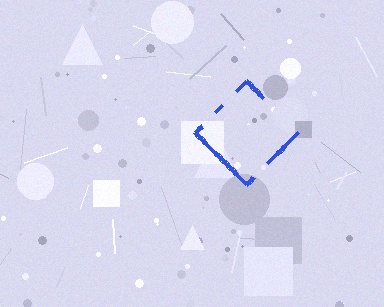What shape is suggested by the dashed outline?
The dashed outline suggests a diamond.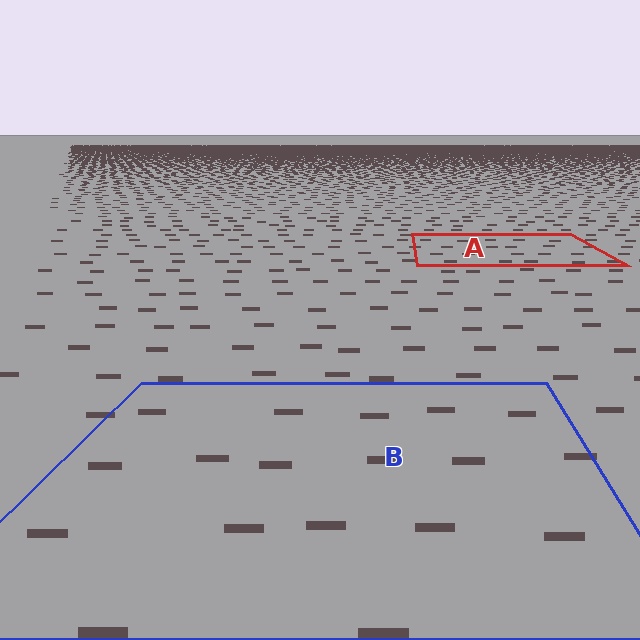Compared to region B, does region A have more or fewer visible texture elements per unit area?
Region A has more texture elements per unit area — they are packed more densely because it is farther away.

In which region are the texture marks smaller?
The texture marks are smaller in region A, because it is farther away.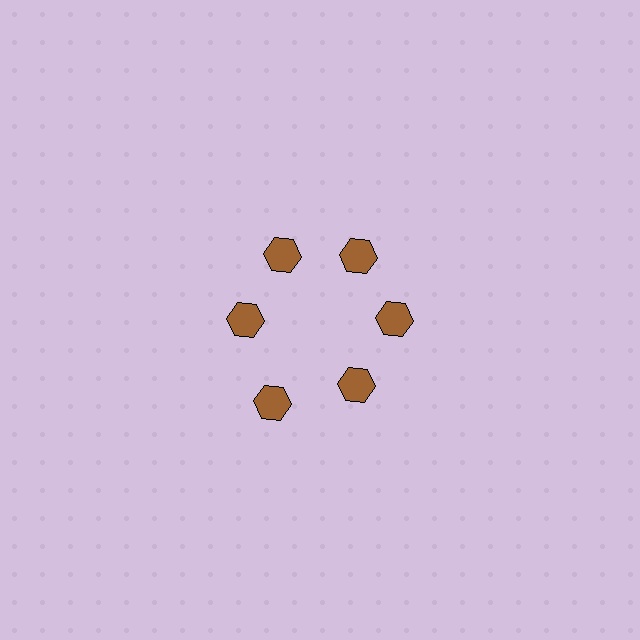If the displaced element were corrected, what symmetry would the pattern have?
It would have 6-fold rotational symmetry — the pattern would map onto itself every 60 degrees.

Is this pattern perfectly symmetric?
No. The 6 brown hexagons are arranged in a ring, but one element near the 7 o'clock position is pushed outward from the center, breaking the 6-fold rotational symmetry.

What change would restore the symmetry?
The symmetry would be restored by moving it inward, back onto the ring so that all 6 hexagons sit at equal angles and equal distance from the center.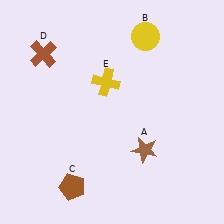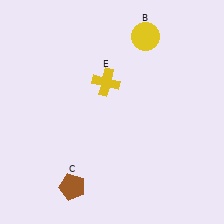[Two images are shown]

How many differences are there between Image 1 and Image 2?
There are 2 differences between the two images.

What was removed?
The brown star (A), the brown cross (D) were removed in Image 2.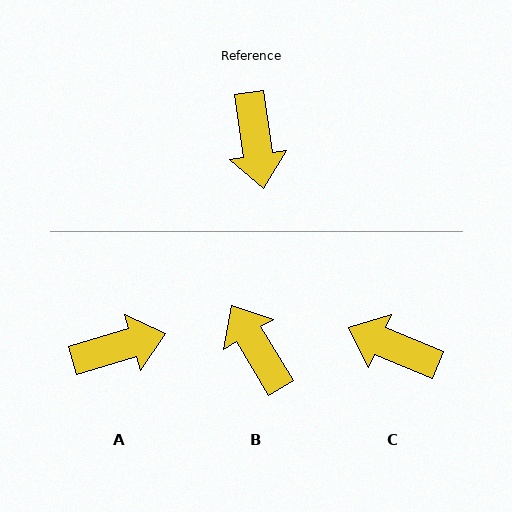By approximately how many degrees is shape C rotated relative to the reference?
Approximately 121 degrees clockwise.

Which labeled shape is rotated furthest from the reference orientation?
B, about 157 degrees away.